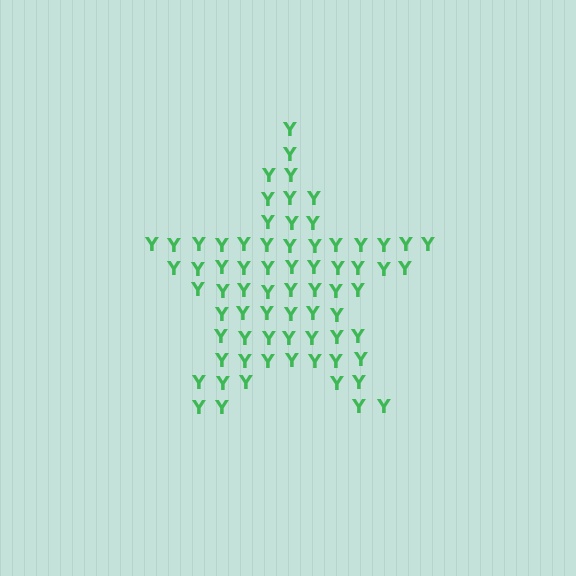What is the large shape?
The large shape is a star.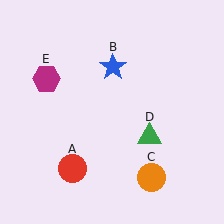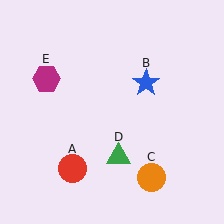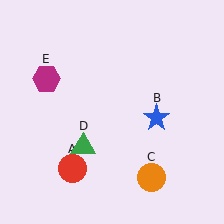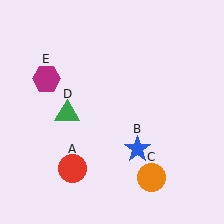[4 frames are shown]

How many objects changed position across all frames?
2 objects changed position: blue star (object B), green triangle (object D).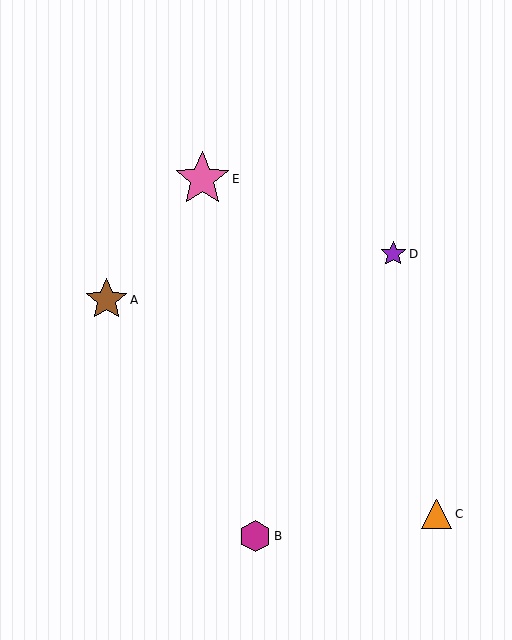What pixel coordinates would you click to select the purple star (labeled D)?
Click at (393, 254) to select the purple star D.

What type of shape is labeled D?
Shape D is a purple star.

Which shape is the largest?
The pink star (labeled E) is the largest.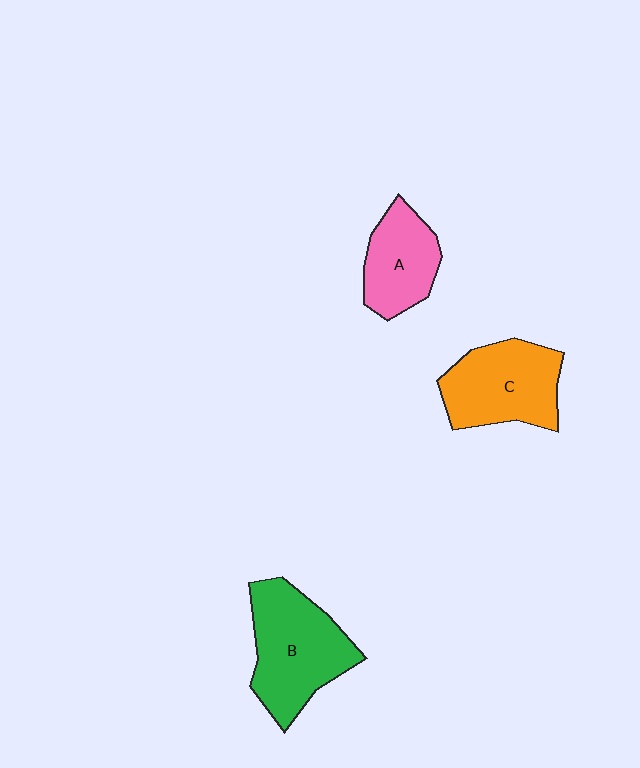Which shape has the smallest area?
Shape A (pink).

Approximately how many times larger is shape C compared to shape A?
Approximately 1.3 times.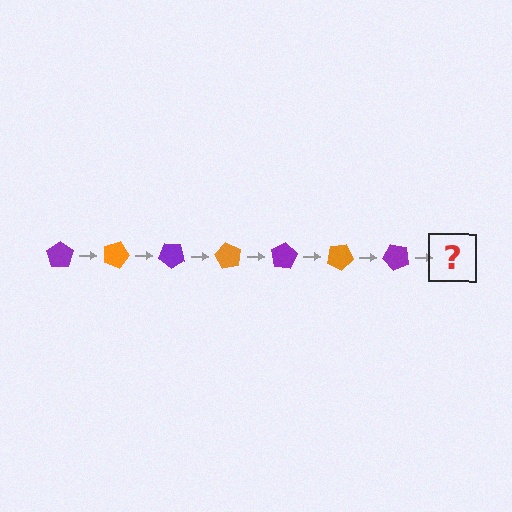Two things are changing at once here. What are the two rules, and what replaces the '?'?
The two rules are that it rotates 20 degrees each step and the color cycles through purple and orange. The '?' should be an orange pentagon, rotated 140 degrees from the start.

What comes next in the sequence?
The next element should be an orange pentagon, rotated 140 degrees from the start.